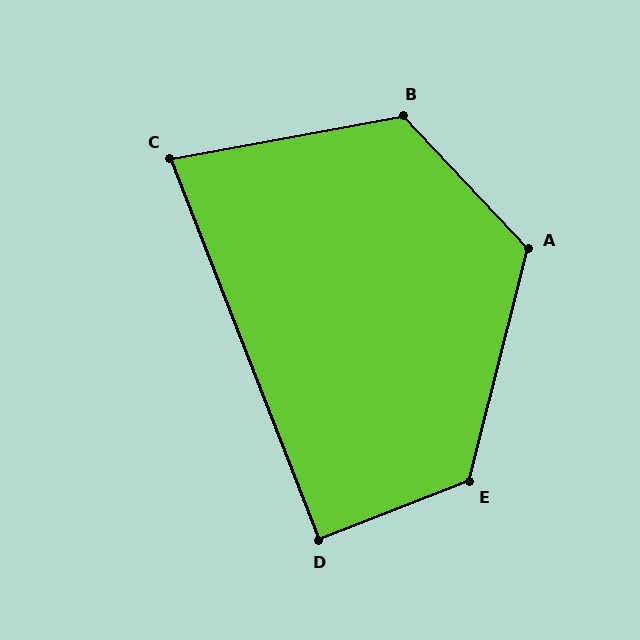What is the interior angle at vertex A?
Approximately 122 degrees (obtuse).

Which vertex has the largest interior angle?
E, at approximately 125 degrees.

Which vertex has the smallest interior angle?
C, at approximately 79 degrees.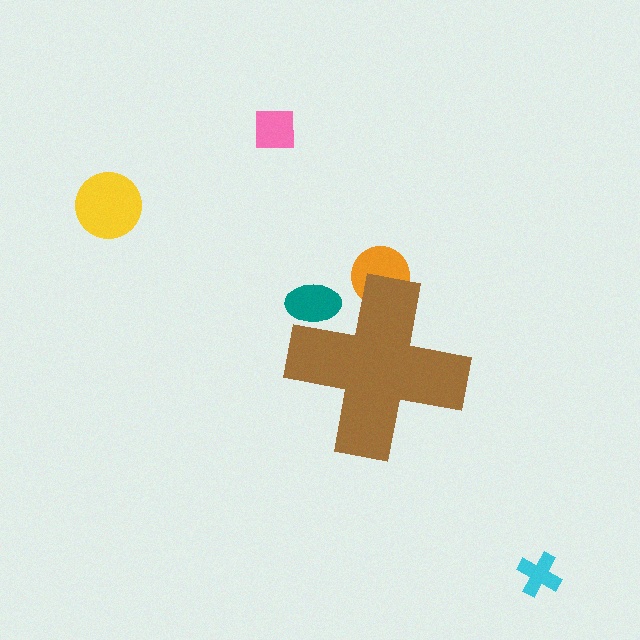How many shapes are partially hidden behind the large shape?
2 shapes are partially hidden.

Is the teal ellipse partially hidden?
Yes, the teal ellipse is partially hidden behind the brown cross.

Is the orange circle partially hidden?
Yes, the orange circle is partially hidden behind the brown cross.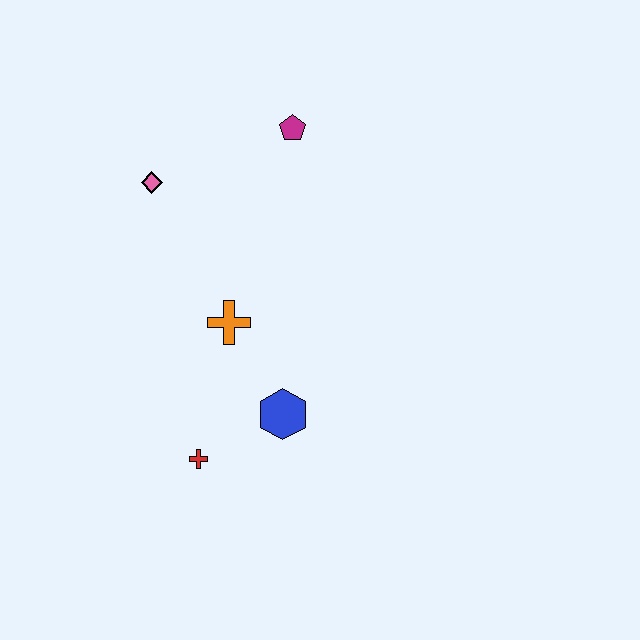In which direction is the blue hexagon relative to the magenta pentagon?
The blue hexagon is below the magenta pentagon.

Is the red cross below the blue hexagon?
Yes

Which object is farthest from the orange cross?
The magenta pentagon is farthest from the orange cross.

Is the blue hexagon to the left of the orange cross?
No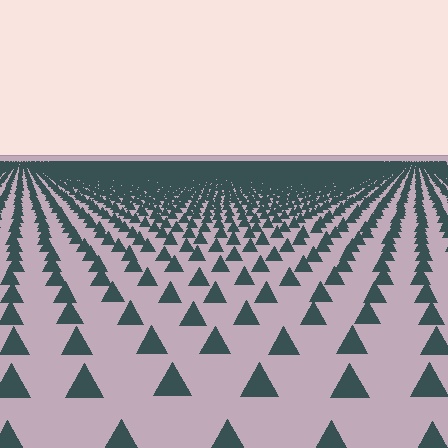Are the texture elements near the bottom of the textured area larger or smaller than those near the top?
Larger. Near the bottom, elements are closer to the viewer and appear at a bigger on-screen size.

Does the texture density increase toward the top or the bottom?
Density increases toward the top.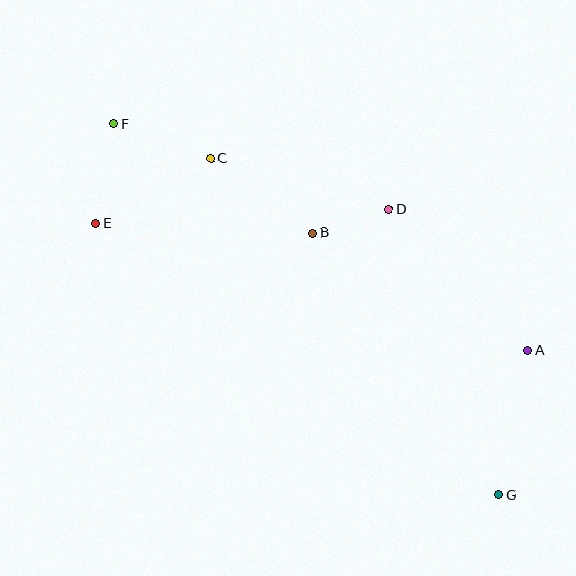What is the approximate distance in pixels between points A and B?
The distance between A and B is approximately 245 pixels.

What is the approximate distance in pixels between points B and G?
The distance between B and G is approximately 321 pixels.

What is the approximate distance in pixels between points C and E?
The distance between C and E is approximately 132 pixels.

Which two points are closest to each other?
Points B and D are closest to each other.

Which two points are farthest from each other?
Points F and G are farthest from each other.